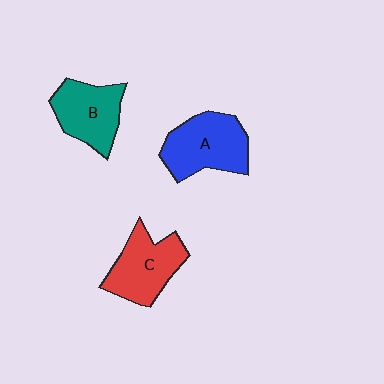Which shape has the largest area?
Shape A (blue).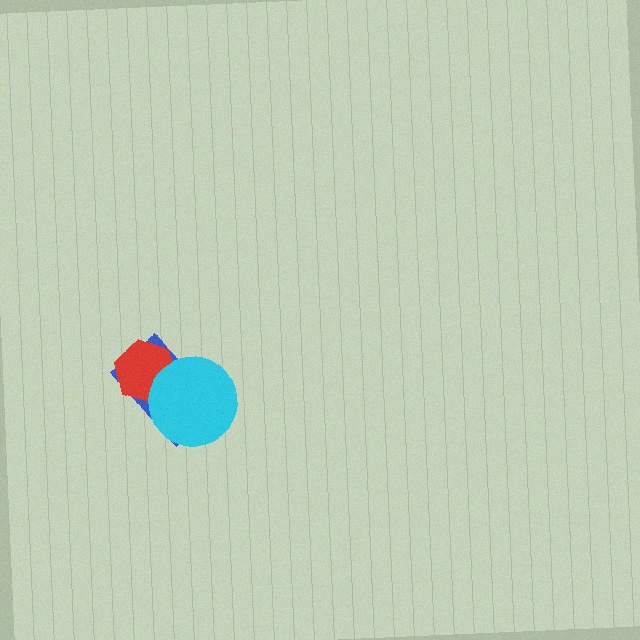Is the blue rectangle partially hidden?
Yes, it is partially covered by another shape.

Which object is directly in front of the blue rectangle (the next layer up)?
The red hexagon is directly in front of the blue rectangle.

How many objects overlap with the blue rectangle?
2 objects overlap with the blue rectangle.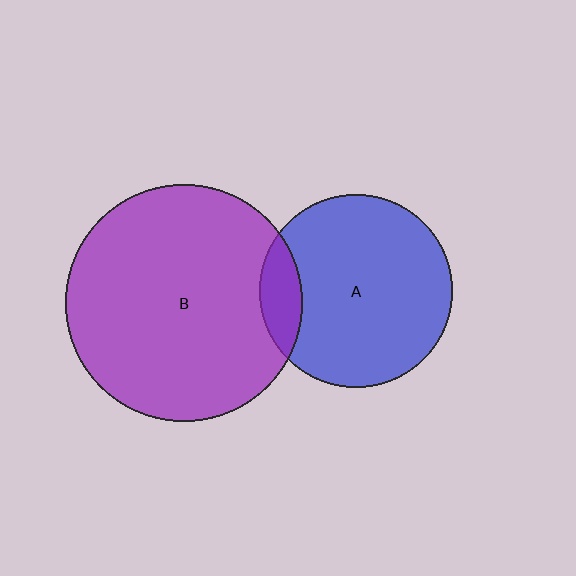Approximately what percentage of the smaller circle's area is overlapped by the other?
Approximately 10%.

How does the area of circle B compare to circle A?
Approximately 1.5 times.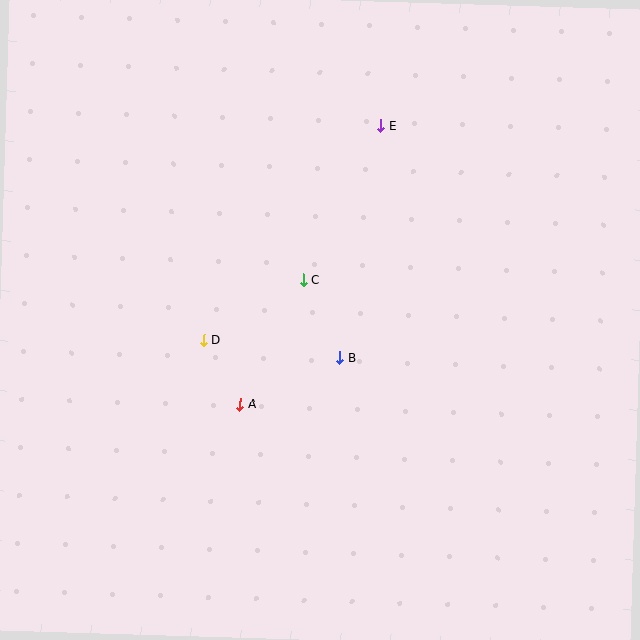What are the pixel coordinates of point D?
Point D is at (204, 340).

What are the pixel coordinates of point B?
Point B is at (340, 357).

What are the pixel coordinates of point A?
Point A is at (240, 404).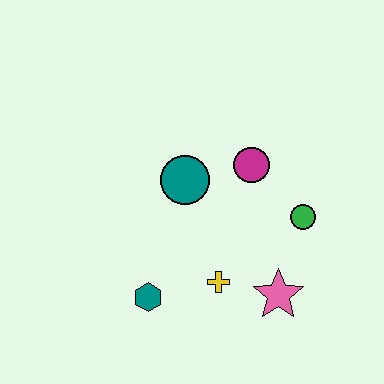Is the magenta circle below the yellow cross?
No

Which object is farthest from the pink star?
The teal circle is farthest from the pink star.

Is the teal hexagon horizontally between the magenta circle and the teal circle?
No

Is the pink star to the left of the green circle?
Yes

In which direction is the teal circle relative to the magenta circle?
The teal circle is to the left of the magenta circle.